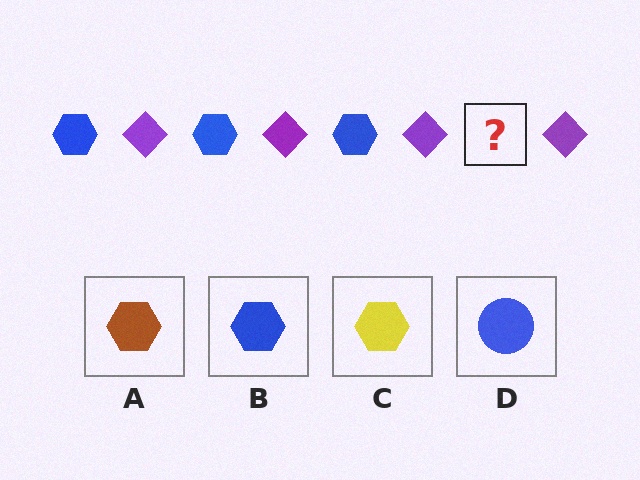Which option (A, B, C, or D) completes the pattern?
B.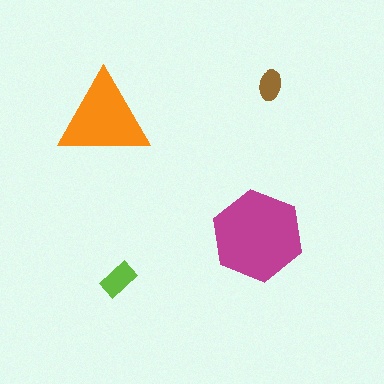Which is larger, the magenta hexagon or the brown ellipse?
The magenta hexagon.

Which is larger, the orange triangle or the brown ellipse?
The orange triangle.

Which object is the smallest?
The brown ellipse.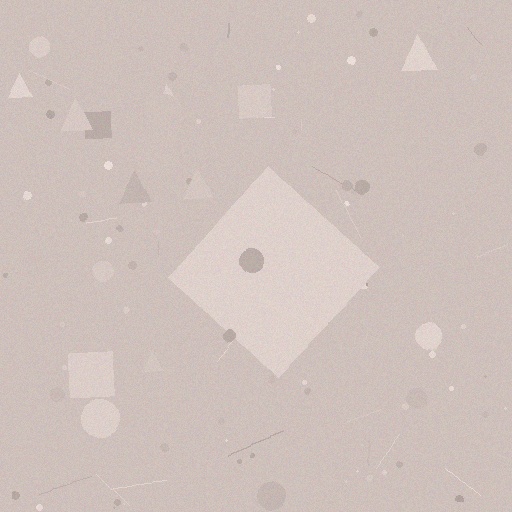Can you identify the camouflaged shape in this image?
The camouflaged shape is a diamond.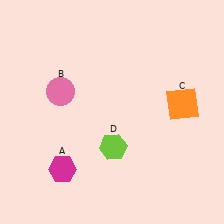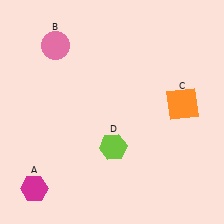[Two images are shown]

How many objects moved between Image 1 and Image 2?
2 objects moved between the two images.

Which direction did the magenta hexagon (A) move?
The magenta hexagon (A) moved left.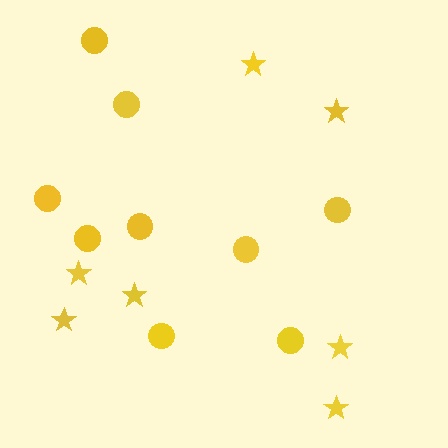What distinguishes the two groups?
There are 2 groups: one group of circles (9) and one group of stars (7).